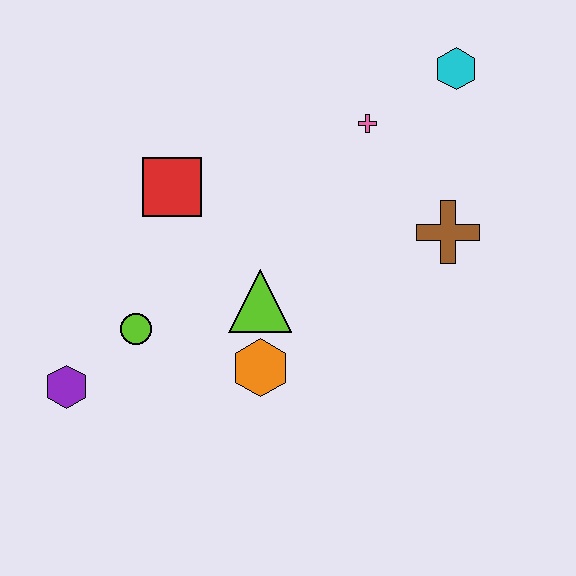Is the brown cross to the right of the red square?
Yes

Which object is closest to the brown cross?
The pink cross is closest to the brown cross.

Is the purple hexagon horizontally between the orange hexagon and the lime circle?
No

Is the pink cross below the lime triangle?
No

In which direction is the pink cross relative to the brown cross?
The pink cross is above the brown cross.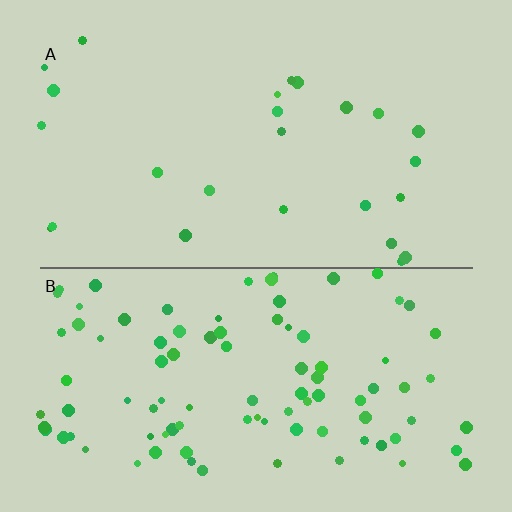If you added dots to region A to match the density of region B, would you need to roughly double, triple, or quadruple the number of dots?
Approximately quadruple.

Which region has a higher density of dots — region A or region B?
B (the bottom).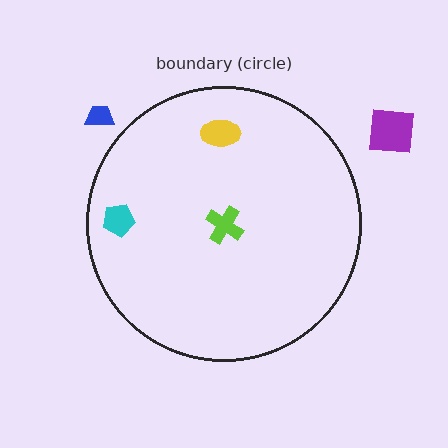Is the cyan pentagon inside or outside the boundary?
Inside.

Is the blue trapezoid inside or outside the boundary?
Outside.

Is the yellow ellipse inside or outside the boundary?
Inside.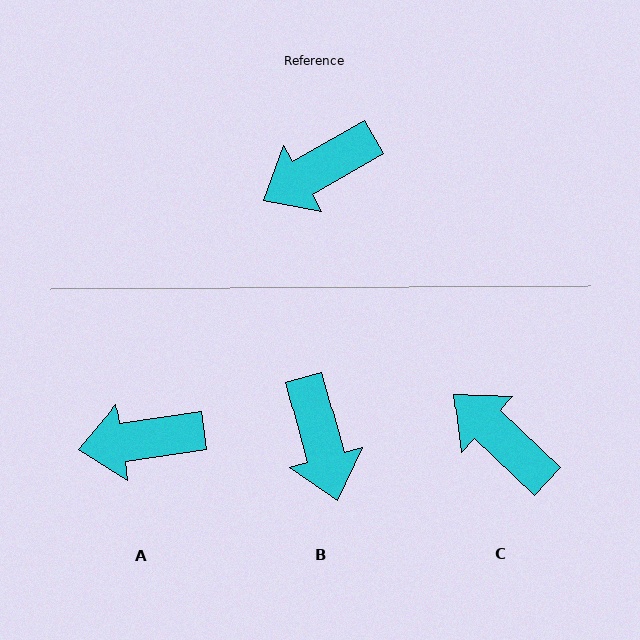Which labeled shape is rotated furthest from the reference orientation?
B, about 75 degrees away.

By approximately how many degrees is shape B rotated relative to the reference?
Approximately 75 degrees counter-clockwise.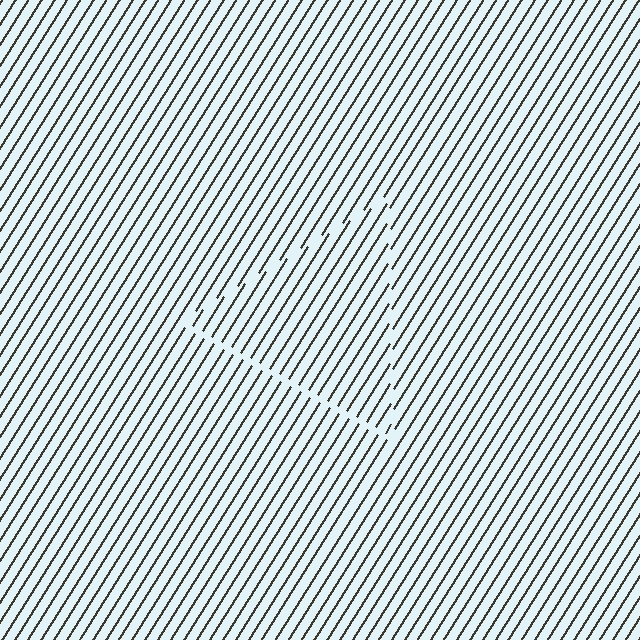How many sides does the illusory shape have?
3 sides — the line-ends trace a triangle.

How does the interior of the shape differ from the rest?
The interior of the shape contains the same grating, shifted by half a period — the contour is defined by the phase discontinuity where line-ends from the inner and outer gratings abut.